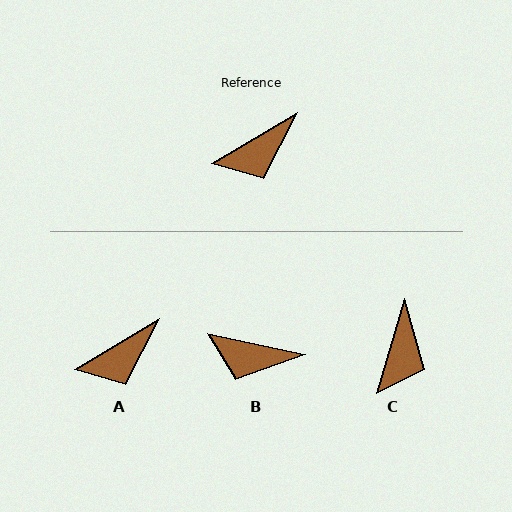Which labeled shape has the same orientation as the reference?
A.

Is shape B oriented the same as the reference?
No, it is off by about 43 degrees.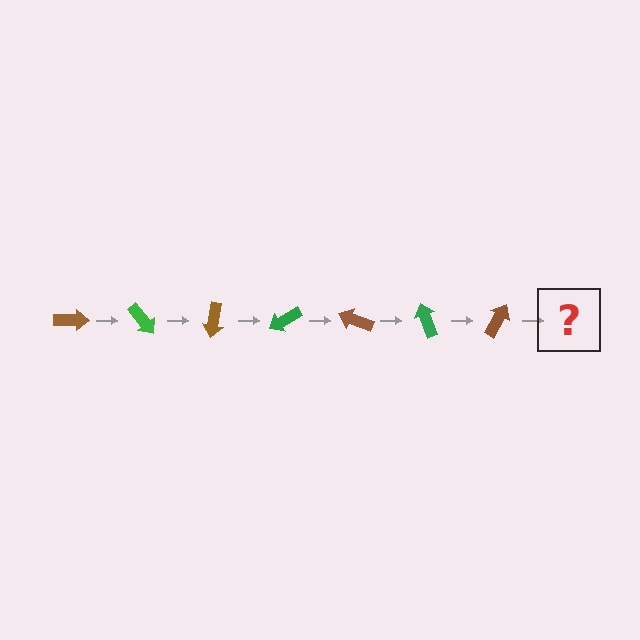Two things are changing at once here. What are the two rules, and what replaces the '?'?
The two rules are that it rotates 50 degrees each step and the color cycles through brown and green. The '?' should be a green arrow, rotated 350 degrees from the start.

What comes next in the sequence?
The next element should be a green arrow, rotated 350 degrees from the start.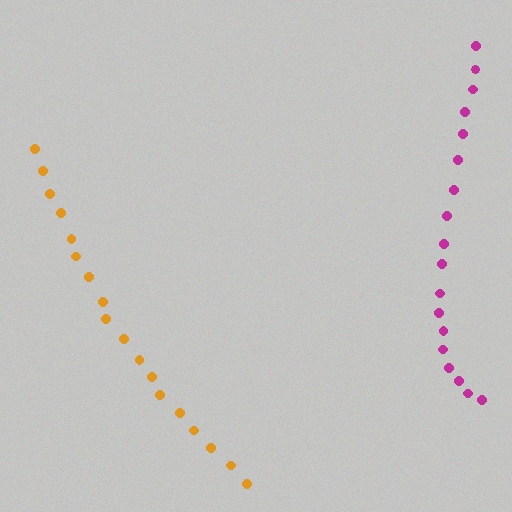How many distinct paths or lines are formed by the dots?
There are 2 distinct paths.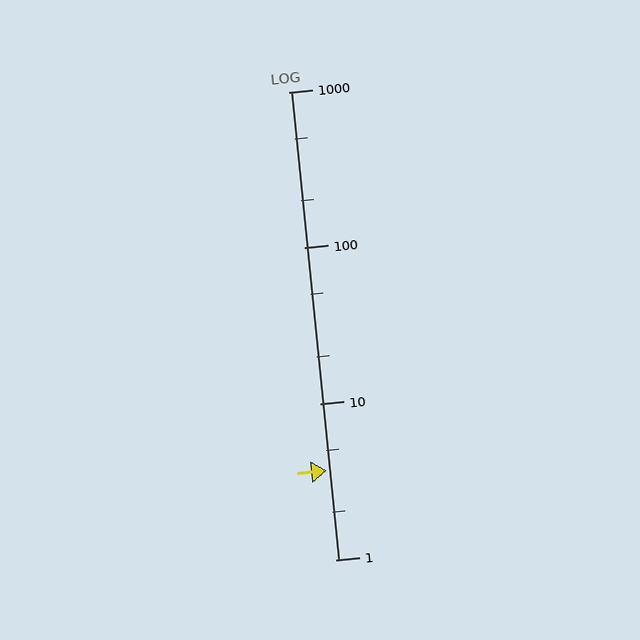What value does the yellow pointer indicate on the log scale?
The pointer indicates approximately 3.7.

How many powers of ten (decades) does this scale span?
The scale spans 3 decades, from 1 to 1000.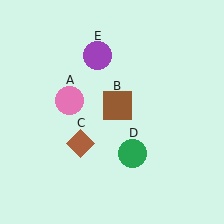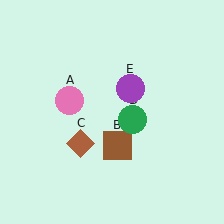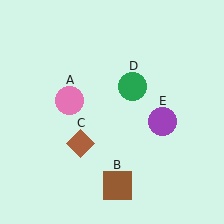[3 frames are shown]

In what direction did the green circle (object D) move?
The green circle (object D) moved up.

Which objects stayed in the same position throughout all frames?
Pink circle (object A) and brown diamond (object C) remained stationary.